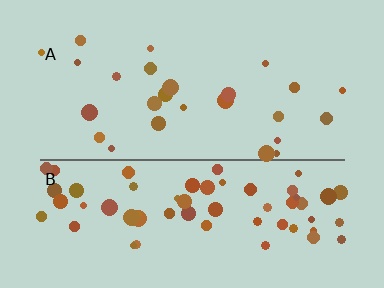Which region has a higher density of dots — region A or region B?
B (the bottom).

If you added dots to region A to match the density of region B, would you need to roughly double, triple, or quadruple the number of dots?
Approximately triple.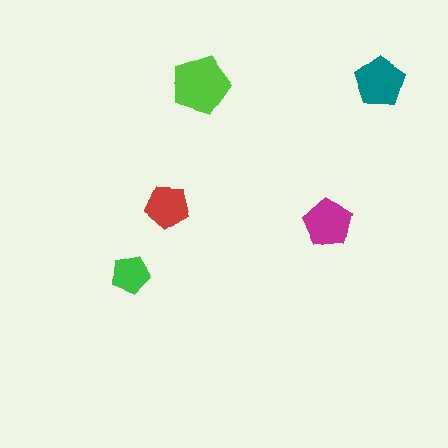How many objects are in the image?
There are 5 objects in the image.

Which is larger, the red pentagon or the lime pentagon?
The lime one.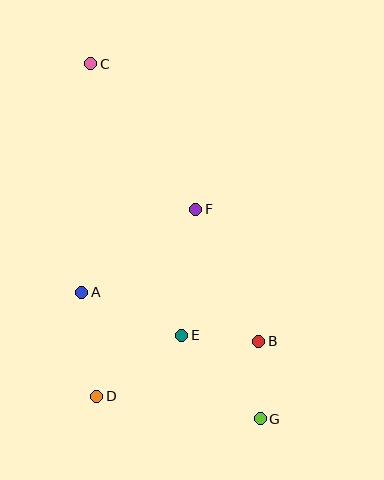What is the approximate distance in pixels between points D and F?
The distance between D and F is approximately 212 pixels.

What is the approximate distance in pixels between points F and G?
The distance between F and G is approximately 220 pixels.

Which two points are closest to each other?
Points B and E are closest to each other.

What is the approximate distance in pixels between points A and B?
The distance between A and B is approximately 184 pixels.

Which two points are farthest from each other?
Points C and G are farthest from each other.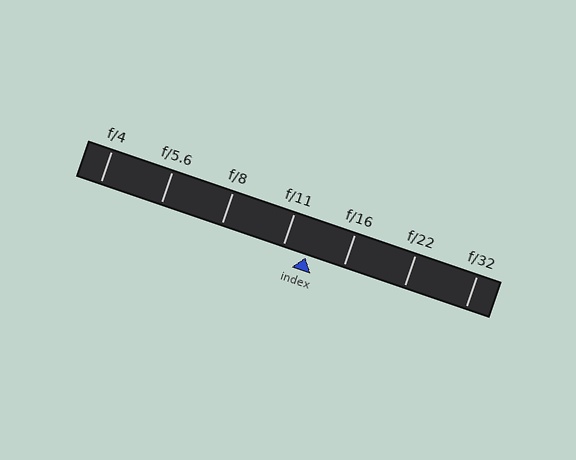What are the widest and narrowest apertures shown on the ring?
The widest aperture shown is f/4 and the narrowest is f/32.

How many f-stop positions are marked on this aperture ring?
There are 7 f-stop positions marked.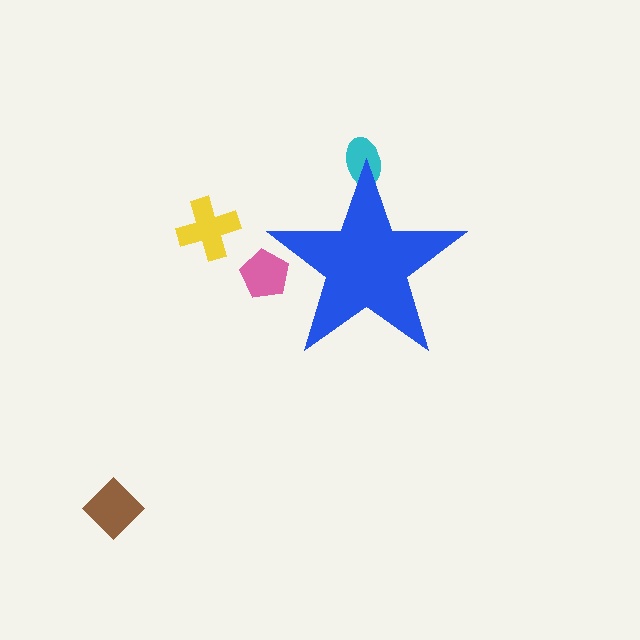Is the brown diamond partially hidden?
No, the brown diamond is fully visible.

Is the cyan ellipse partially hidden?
Yes, the cyan ellipse is partially hidden behind the blue star.